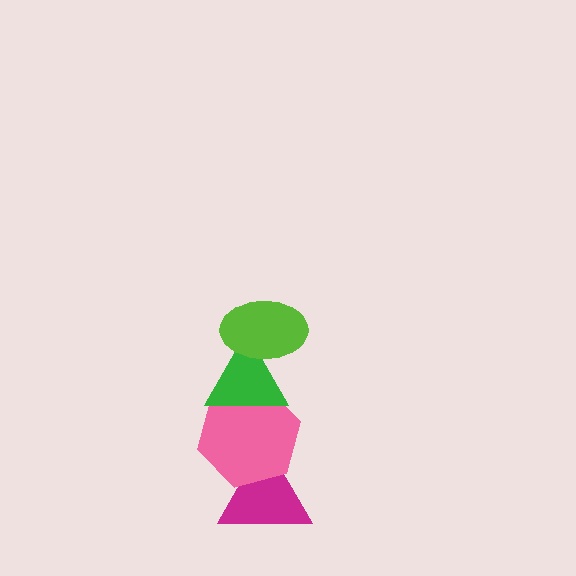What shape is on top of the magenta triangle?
The pink hexagon is on top of the magenta triangle.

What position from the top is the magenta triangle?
The magenta triangle is 4th from the top.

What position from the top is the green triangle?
The green triangle is 2nd from the top.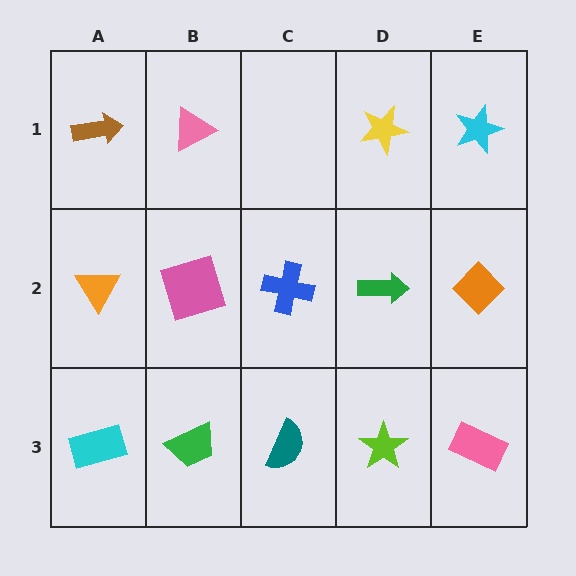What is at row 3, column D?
A lime star.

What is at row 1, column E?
A cyan star.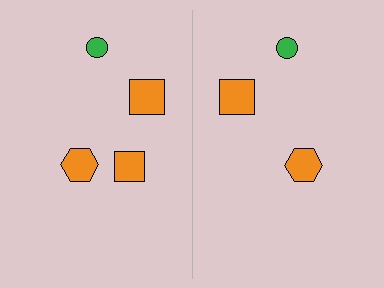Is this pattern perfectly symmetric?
No, the pattern is not perfectly symmetric. A orange square is missing from the right side.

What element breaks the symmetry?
A orange square is missing from the right side.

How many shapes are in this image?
There are 7 shapes in this image.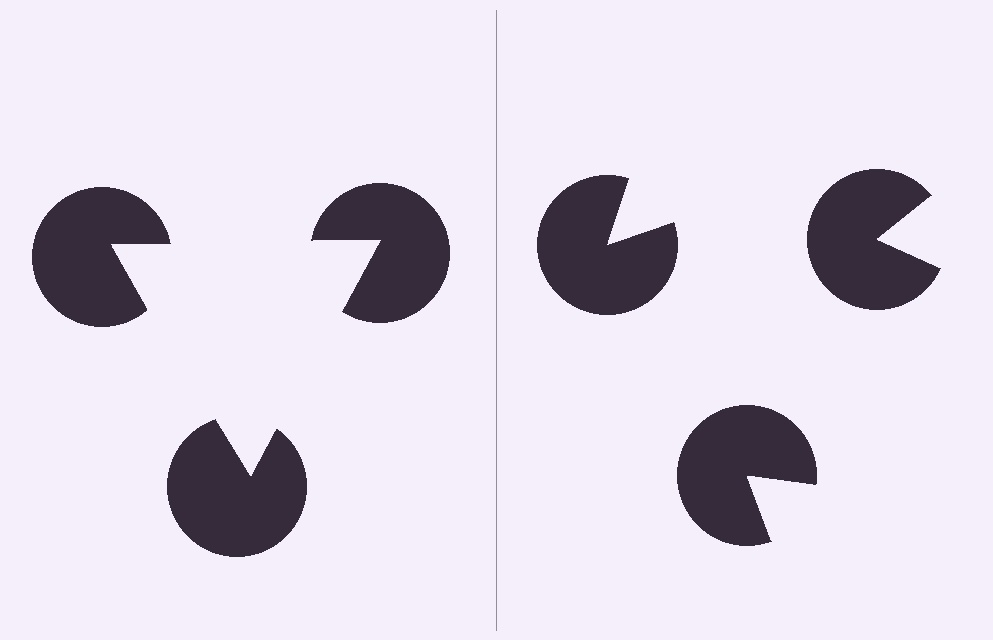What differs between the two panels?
The pac-man discs are positioned identically on both sides; only the wedge orientations differ. On the left they align to a triangle; on the right they are misaligned.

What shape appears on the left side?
An illusory triangle.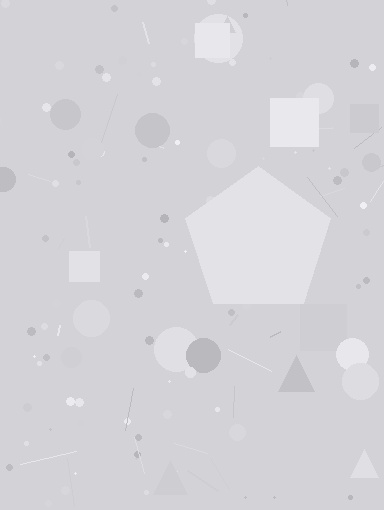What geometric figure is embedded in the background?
A pentagon is embedded in the background.